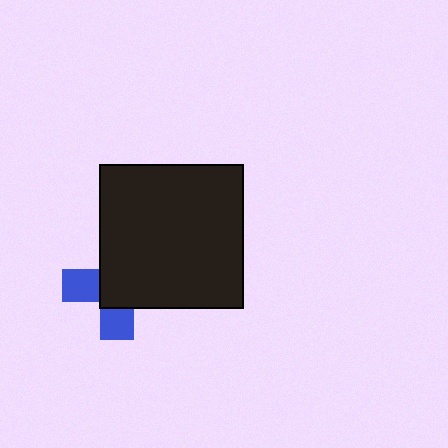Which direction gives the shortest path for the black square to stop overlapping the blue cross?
Moving toward the upper-right gives the shortest separation.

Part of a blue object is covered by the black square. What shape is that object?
It is a cross.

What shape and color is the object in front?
The object in front is a black square.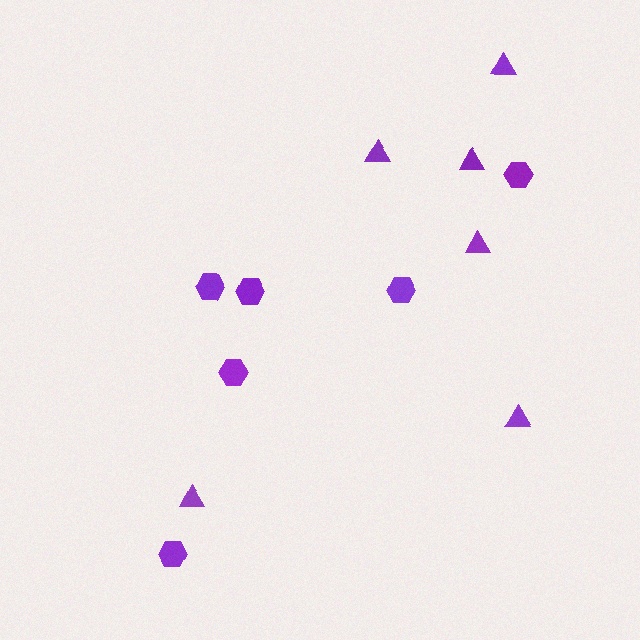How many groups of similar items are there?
There are 2 groups: one group of hexagons (6) and one group of triangles (6).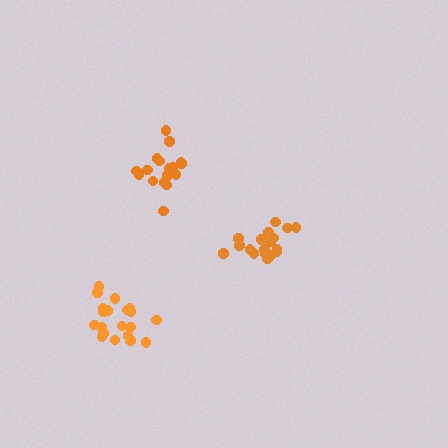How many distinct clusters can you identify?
There are 3 distinct clusters.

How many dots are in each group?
Group 1: 18 dots, Group 2: 20 dots, Group 3: 18 dots (56 total).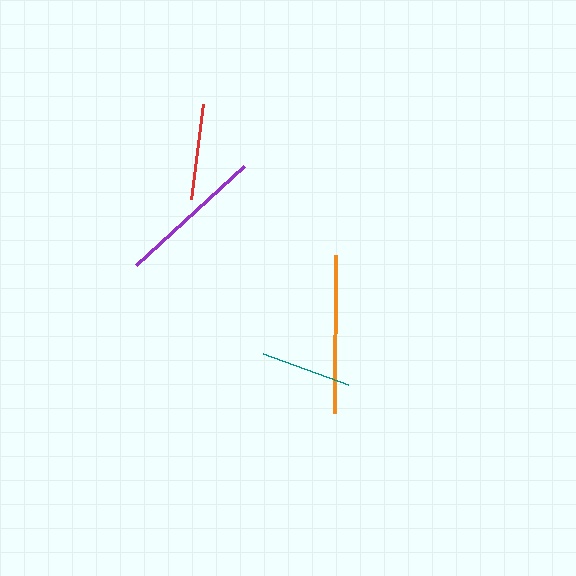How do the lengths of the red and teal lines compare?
The red and teal lines are approximately the same length.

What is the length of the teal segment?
The teal segment is approximately 90 pixels long.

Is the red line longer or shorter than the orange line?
The orange line is longer than the red line.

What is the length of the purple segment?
The purple segment is approximately 146 pixels long.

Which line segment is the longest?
The orange line is the longest at approximately 158 pixels.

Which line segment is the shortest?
The teal line is the shortest at approximately 90 pixels.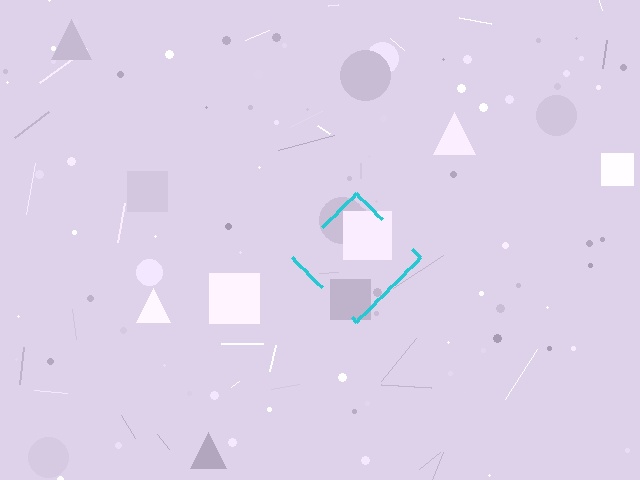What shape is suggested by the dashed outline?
The dashed outline suggests a diamond.